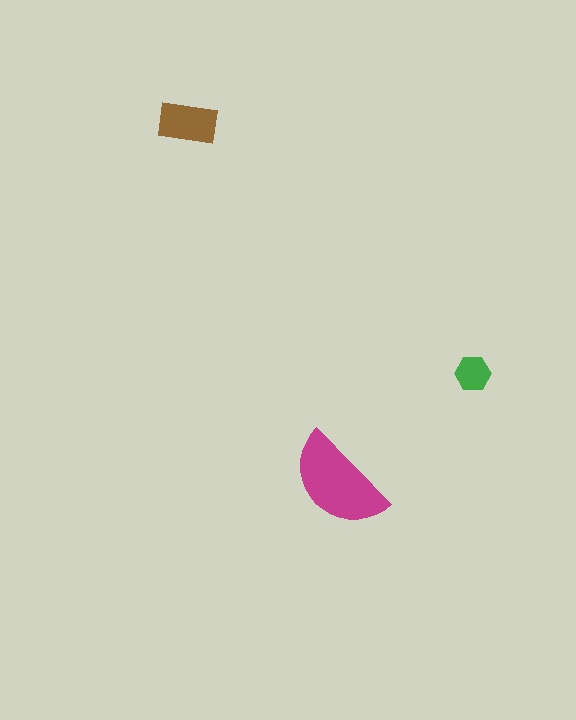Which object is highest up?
The brown rectangle is topmost.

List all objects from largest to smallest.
The magenta semicircle, the brown rectangle, the green hexagon.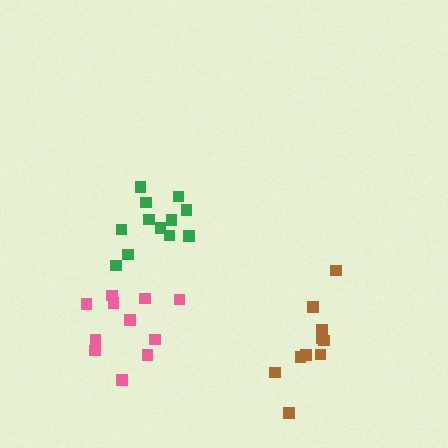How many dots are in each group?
Group 1: 12 dots, Group 2: 11 dots, Group 3: 10 dots (33 total).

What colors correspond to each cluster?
The clusters are colored: green, pink, brown.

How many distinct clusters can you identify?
There are 3 distinct clusters.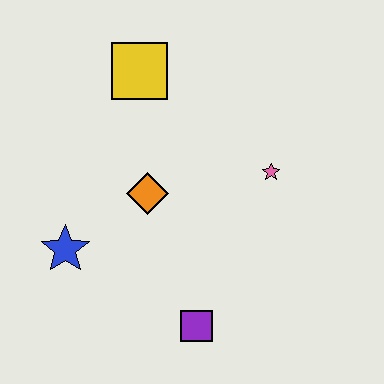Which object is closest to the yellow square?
The orange diamond is closest to the yellow square.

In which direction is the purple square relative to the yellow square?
The purple square is below the yellow square.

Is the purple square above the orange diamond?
No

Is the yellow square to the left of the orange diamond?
Yes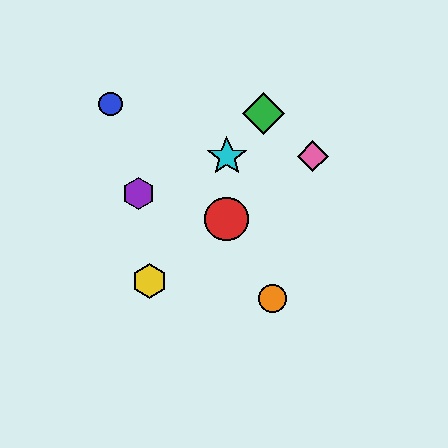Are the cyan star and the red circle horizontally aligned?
No, the cyan star is at y≈156 and the red circle is at y≈219.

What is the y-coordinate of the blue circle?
The blue circle is at y≈104.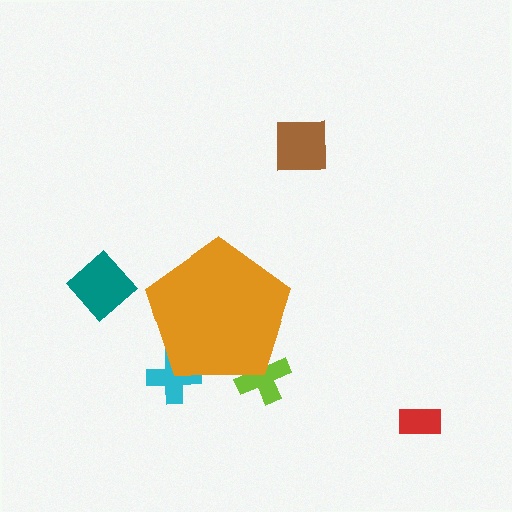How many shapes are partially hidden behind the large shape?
2 shapes are partially hidden.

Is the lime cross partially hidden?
Yes, the lime cross is partially hidden behind the orange pentagon.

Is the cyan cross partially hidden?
Yes, the cyan cross is partially hidden behind the orange pentagon.